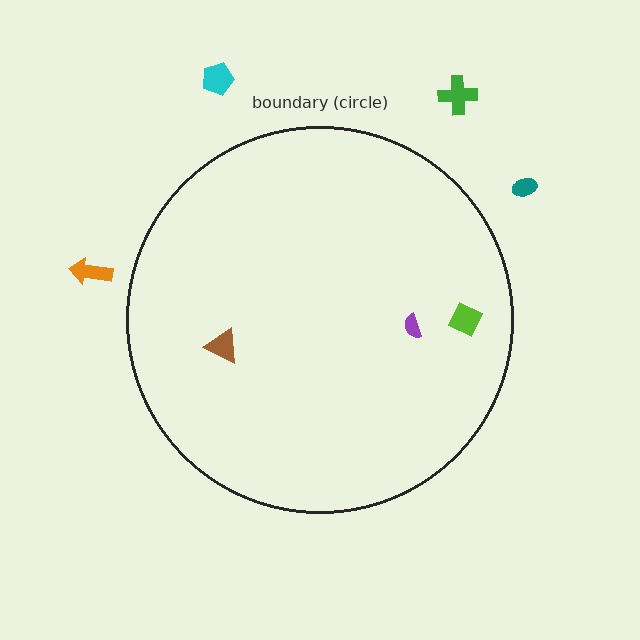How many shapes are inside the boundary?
3 inside, 4 outside.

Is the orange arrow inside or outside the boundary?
Outside.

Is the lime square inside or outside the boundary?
Inside.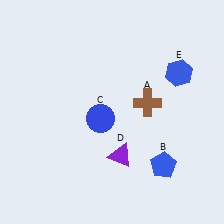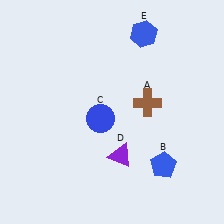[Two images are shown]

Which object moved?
The blue hexagon (E) moved up.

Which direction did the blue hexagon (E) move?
The blue hexagon (E) moved up.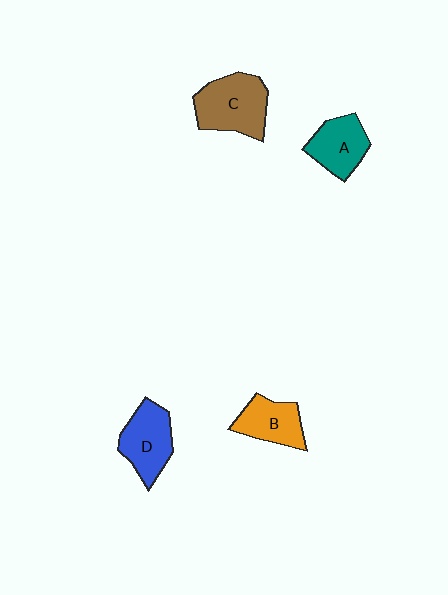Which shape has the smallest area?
Shape B (orange).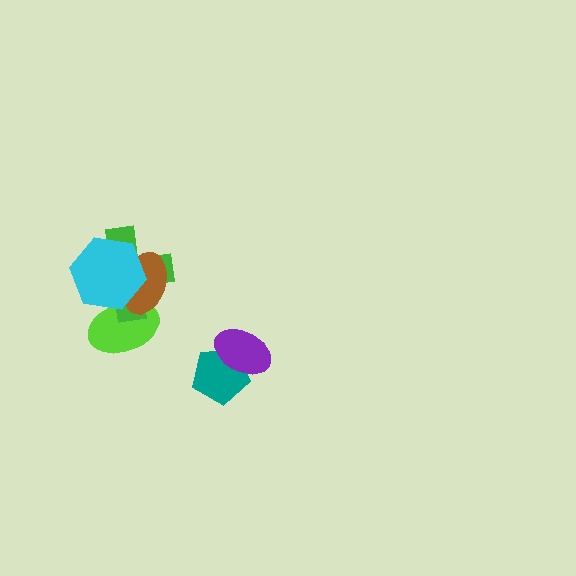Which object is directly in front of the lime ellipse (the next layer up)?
The green cross is directly in front of the lime ellipse.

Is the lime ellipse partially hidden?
Yes, it is partially covered by another shape.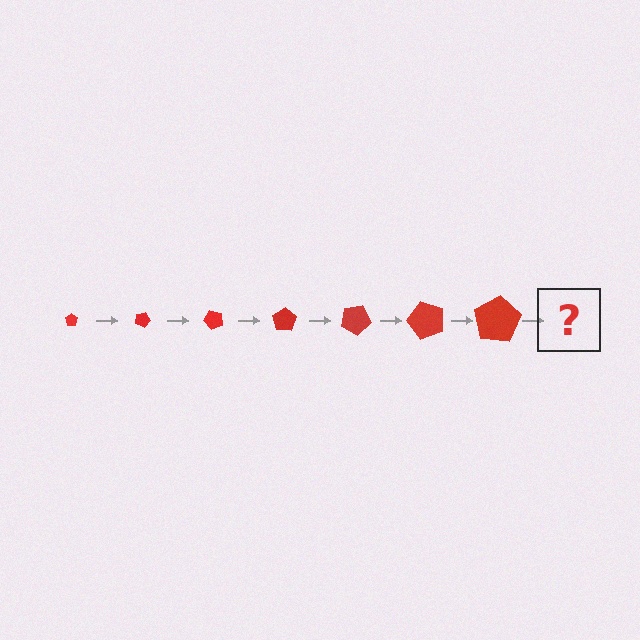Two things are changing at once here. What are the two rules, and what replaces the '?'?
The two rules are that the pentagon grows larger each step and it rotates 25 degrees each step. The '?' should be a pentagon, larger than the previous one and rotated 175 degrees from the start.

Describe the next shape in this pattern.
It should be a pentagon, larger than the previous one and rotated 175 degrees from the start.